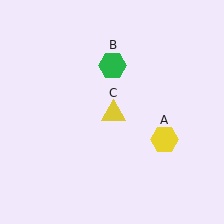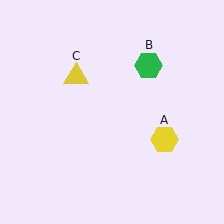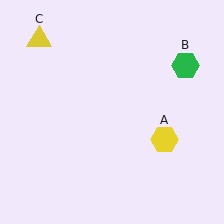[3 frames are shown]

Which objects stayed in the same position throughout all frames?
Yellow hexagon (object A) remained stationary.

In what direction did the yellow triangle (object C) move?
The yellow triangle (object C) moved up and to the left.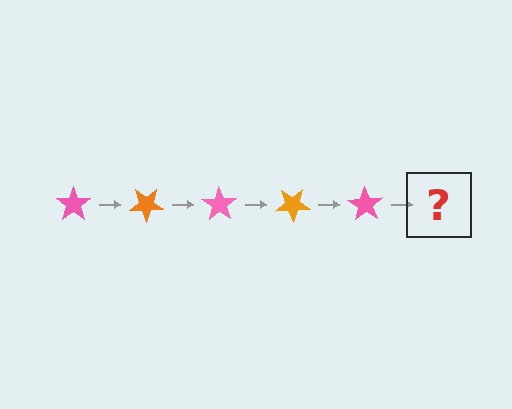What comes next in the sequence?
The next element should be an orange star, rotated 175 degrees from the start.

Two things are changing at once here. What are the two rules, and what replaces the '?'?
The two rules are that it rotates 35 degrees each step and the color cycles through pink and orange. The '?' should be an orange star, rotated 175 degrees from the start.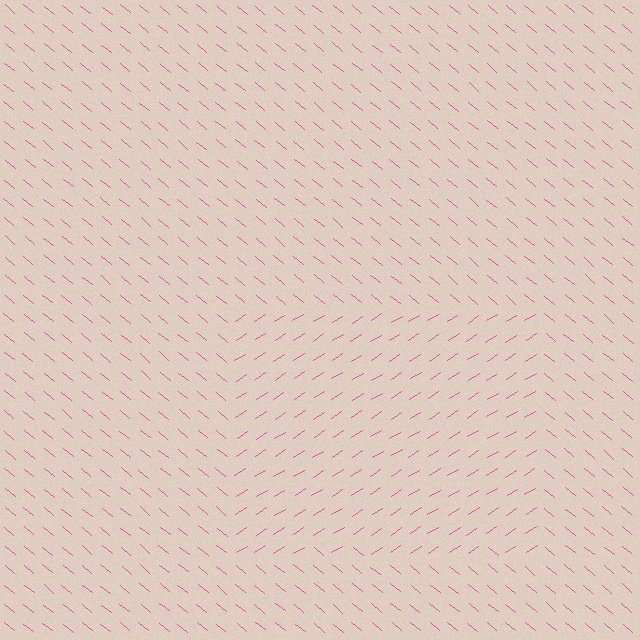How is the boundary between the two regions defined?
The boundary is defined purely by a change in line orientation (approximately 72 degrees difference). All lines are the same color and thickness.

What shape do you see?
I see a rectangle.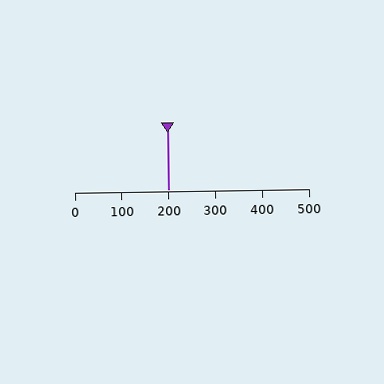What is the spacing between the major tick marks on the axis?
The major ticks are spaced 100 apart.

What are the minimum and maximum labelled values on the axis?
The axis runs from 0 to 500.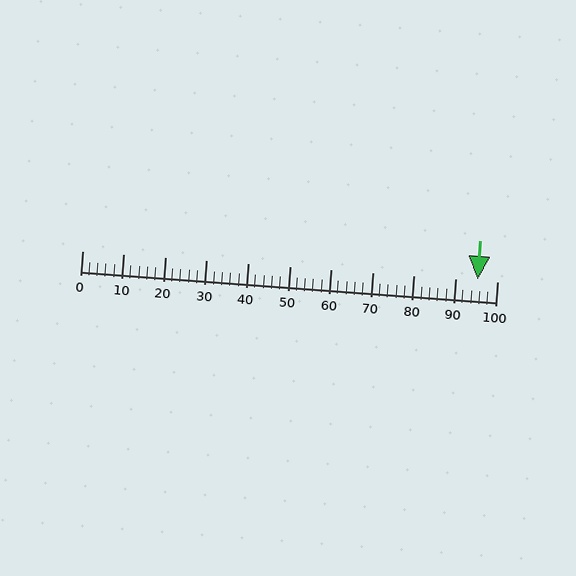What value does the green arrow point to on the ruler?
The green arrow points to approximately 95.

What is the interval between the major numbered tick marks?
The major tick marks are spaced 10 units apart.